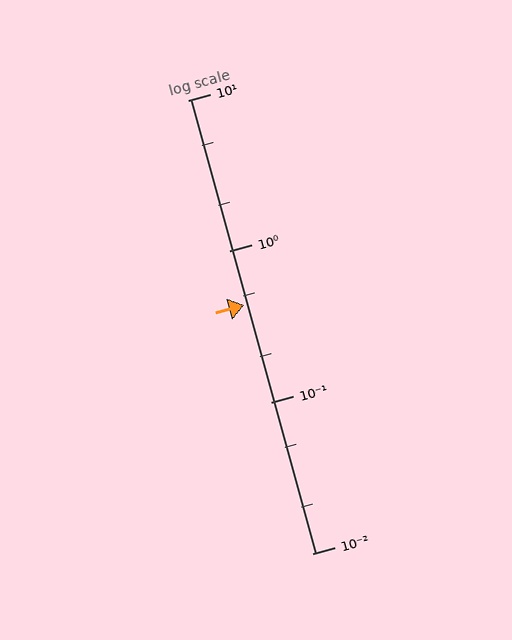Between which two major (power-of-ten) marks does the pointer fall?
The pointer is between 0.1 and 1.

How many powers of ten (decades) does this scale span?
The scale spans 3 decades, from 0.01 to 10.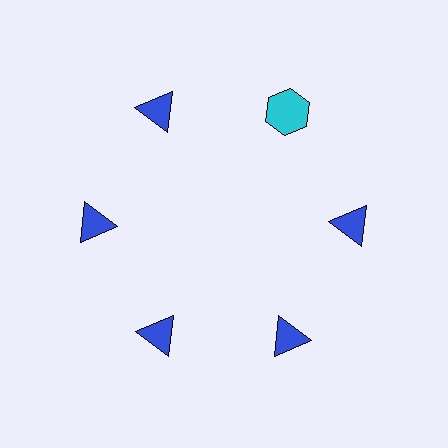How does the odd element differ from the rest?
It differs in both color (cyan instead of blue) and shape (hexagon instead of triangle).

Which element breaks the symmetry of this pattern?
The cyan hexagon at roughly the 1 o'clock position breaks the symmetry. All other shapes are blue triangles.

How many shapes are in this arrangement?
There are 6 shapes arranged in a ring pattern.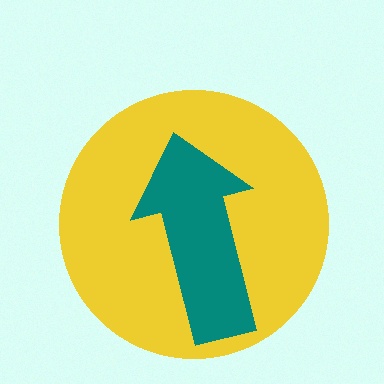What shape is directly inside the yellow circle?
The teal arrow.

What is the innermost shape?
The teal arrow.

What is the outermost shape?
The yellow circle.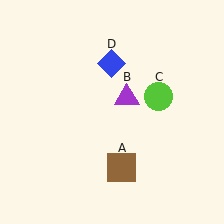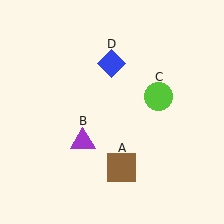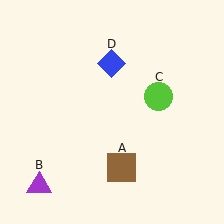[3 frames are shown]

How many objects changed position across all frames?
1 object changed position: purple triangle (object B).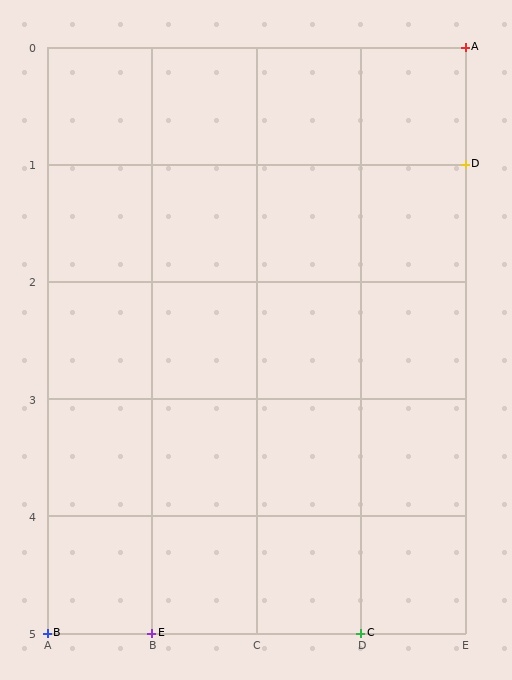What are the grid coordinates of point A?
Point A is at grid coordinates (E, 0).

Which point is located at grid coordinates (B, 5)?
Point E is at (B, 5).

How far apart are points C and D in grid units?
Points C and D are 1 column and 4 rows apart (about 4.1 grid units diagonally).